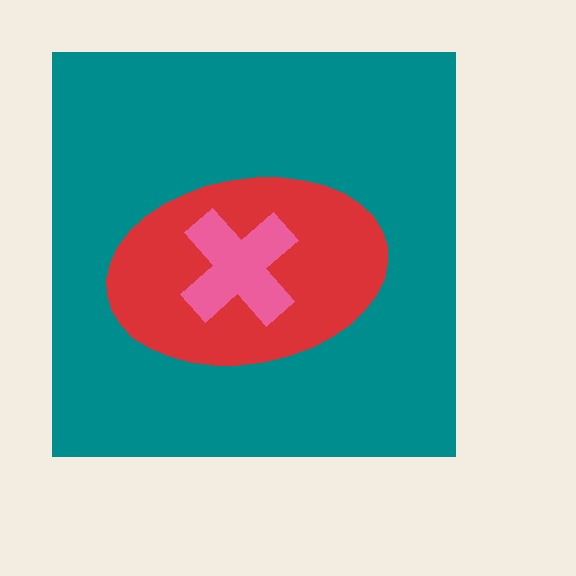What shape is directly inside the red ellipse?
The pink cross.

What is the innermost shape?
The pink cross.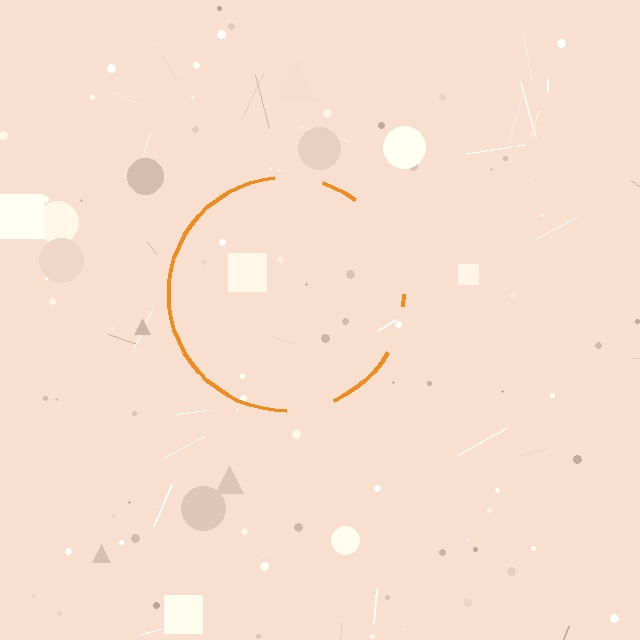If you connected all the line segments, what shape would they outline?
They would outline a circle.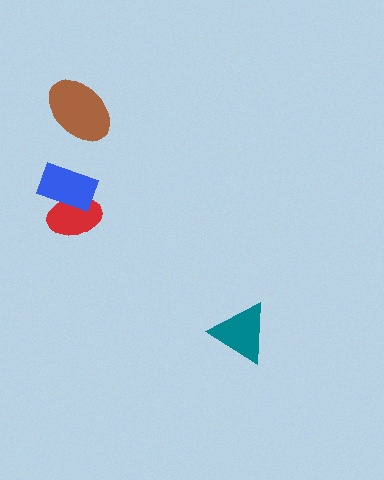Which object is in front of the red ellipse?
The blue rectangle is in front of the red ellipse.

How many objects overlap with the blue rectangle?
1 object overlaps with the blue rectangle.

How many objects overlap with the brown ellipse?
0 objects overlap with the brown ellipse.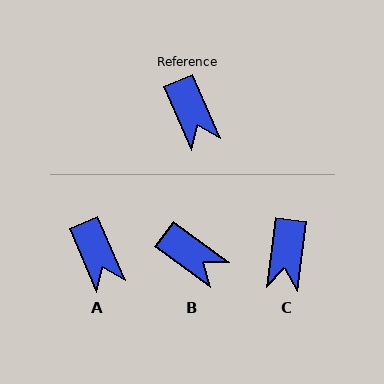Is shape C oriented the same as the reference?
No, it is off by about 31 degrees.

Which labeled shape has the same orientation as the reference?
A.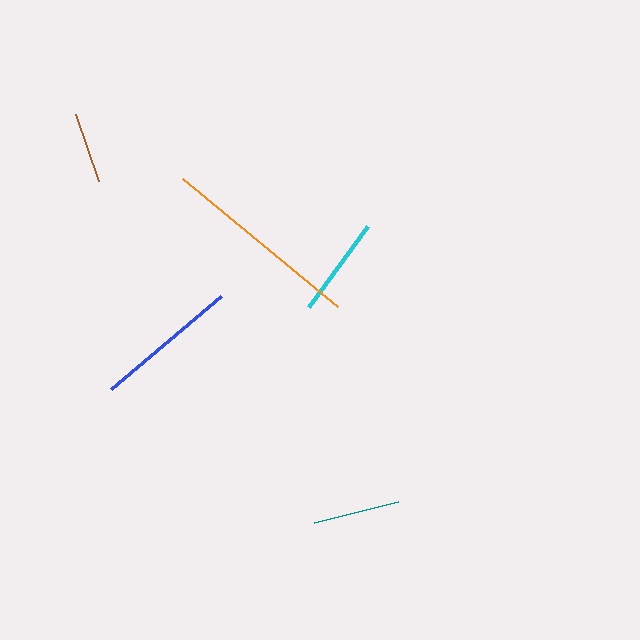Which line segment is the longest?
The orange line is the longest at approximately 201 pixels.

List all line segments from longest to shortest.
From longest to shortest: orange, blue, cyan, teal, brown.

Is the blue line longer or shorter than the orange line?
The orange line is longer than the blue line.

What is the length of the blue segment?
The blue segment is approximately 144 pixels long.